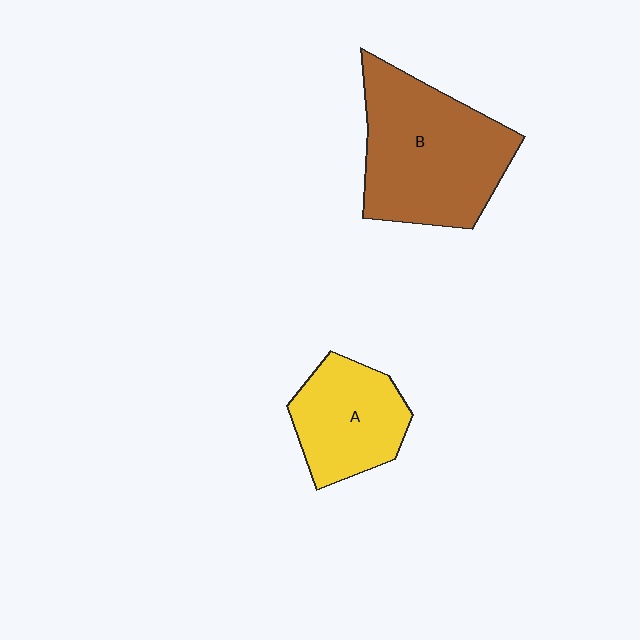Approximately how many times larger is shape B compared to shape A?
Approximately 1.7 times.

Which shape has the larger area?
Shape B (brown).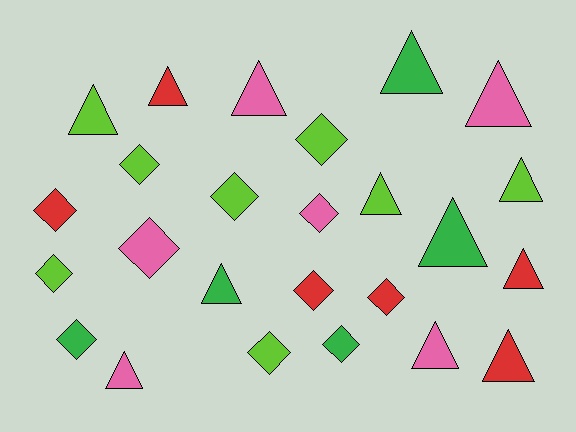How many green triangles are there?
There are 3 green triangles.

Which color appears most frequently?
Lime, with 8 objects.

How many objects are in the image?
There are 25 objects.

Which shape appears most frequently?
Triangle, with 13 objects.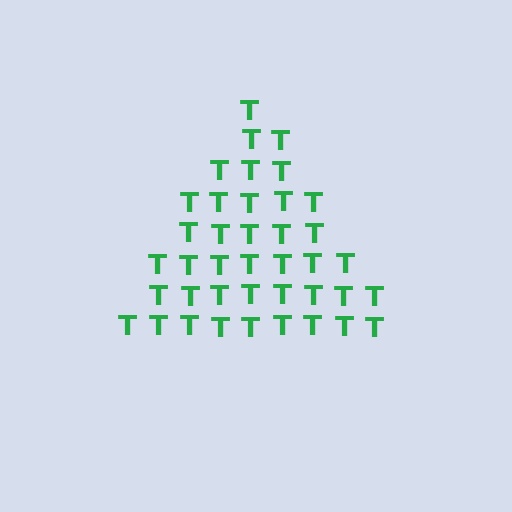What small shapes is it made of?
It is made of small letter T's.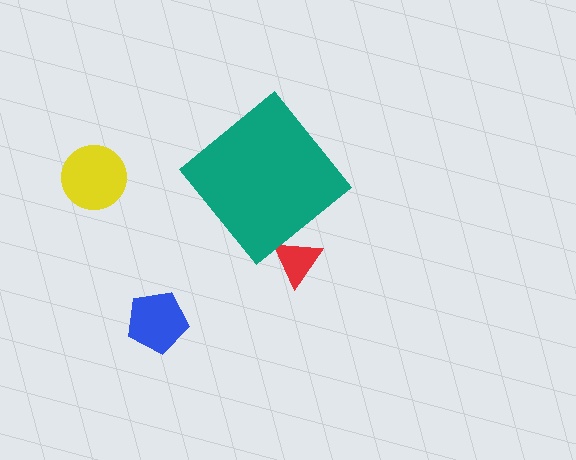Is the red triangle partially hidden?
Yes, the red triangle is partially hidden behind the teal diamond.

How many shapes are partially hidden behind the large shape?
1 shape is partially hidden.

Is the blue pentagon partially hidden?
No, the blue pentagon is fully visible.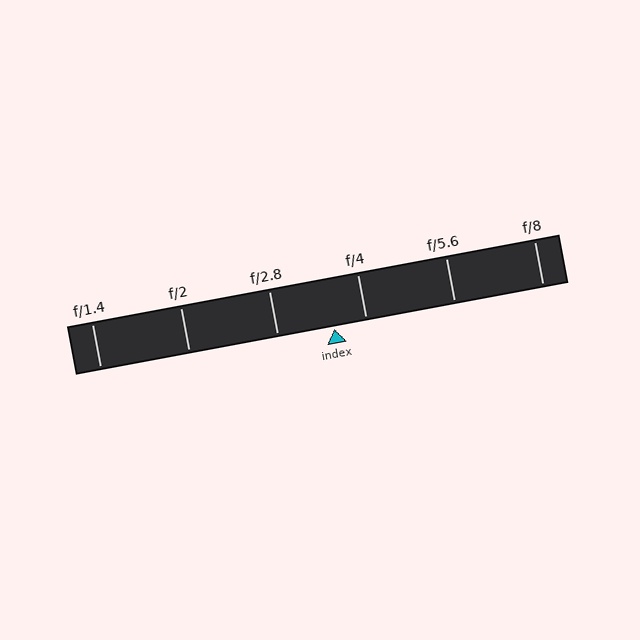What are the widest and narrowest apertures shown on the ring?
The widest aperture shown is f/1.4 and the narrowest is f/8.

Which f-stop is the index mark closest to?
The index mark is closest to f/4.